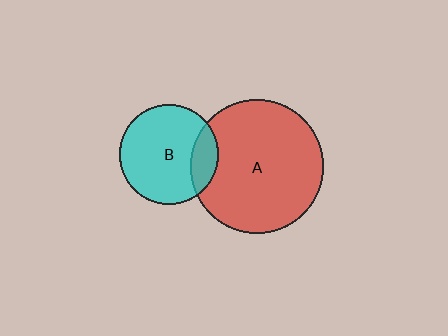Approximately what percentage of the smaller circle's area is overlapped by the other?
Approximately 20%.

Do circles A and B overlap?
Yes.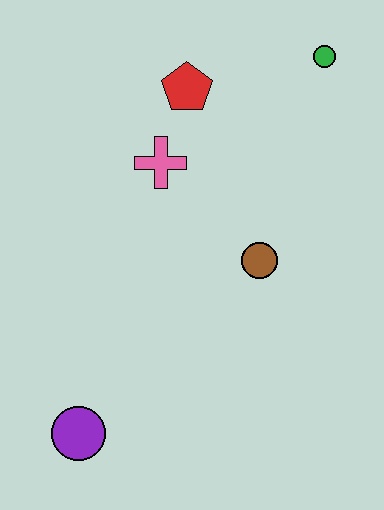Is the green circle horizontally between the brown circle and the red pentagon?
No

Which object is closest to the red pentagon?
The pink cross is closest to the red pentagon.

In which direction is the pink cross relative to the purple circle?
The pink cross is above the purple circle.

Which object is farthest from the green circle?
The purple circle is farthest from the green circle.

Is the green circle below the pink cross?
No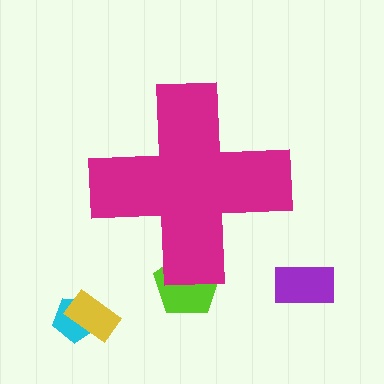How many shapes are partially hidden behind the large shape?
1 shape is partially hidden.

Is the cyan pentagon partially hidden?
No, the cyan pentagon is fully visible.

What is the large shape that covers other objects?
A magenta cross.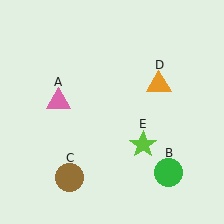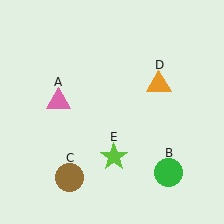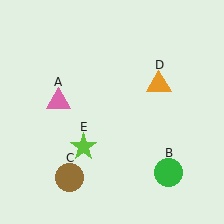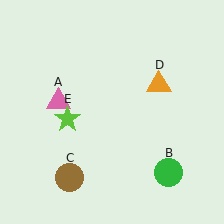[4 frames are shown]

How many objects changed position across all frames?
1 object changed position: lime star (object E).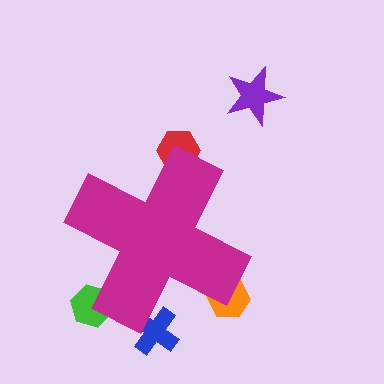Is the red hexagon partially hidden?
Yes, the red hexagon is partially hidden behind the magenta cross.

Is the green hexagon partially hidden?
Yes, the green hexagon is partially hidden behind the magenta cross.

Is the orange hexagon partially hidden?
Yes, the orange hexagon is partially hidden behind the magenta cross.